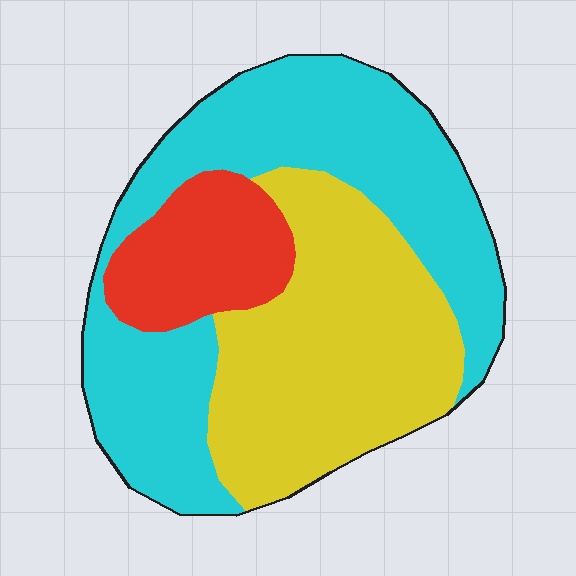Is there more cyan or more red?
Cyan.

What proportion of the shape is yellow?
Yellow takes up between a quarter and a half of the shape.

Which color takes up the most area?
Cyan, at roughly 45%.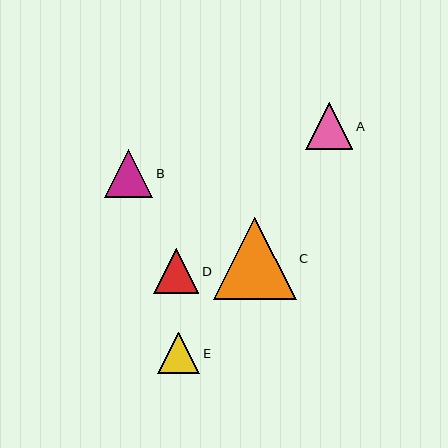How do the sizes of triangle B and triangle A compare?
Triangle B and triangle A are approximately the same size.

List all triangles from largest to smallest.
From largest to smallest: C, B, A, D, E.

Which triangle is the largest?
Triangle C is the largest with a size of approximately 83 pixels.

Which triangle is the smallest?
Triangle E is the smallest with a size of approximately 42 pixels.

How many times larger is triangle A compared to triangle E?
Triangle A is approximately 1.1 times the size of triangle E.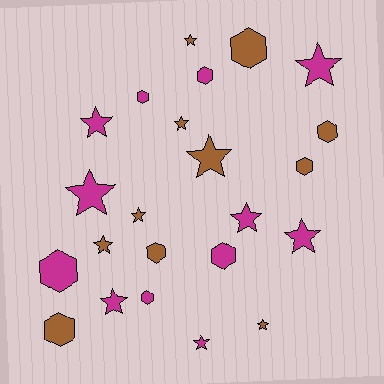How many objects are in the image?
There are 23 objects.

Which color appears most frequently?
Magenta, with 12 objects.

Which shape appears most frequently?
Star, with 13 objects.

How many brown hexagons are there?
There are 5 brown hexagons.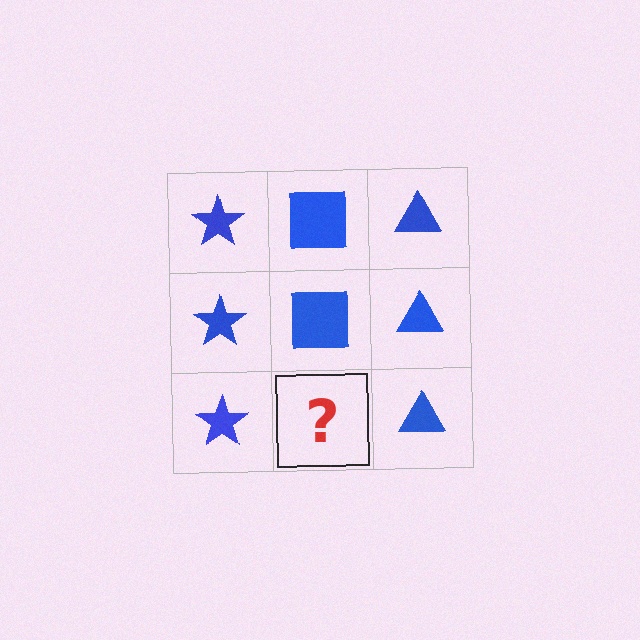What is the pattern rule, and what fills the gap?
The rule is that each column has a consistent shape. The gap should be filled with a blue square.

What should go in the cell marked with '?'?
The missing cell should contain a blue square.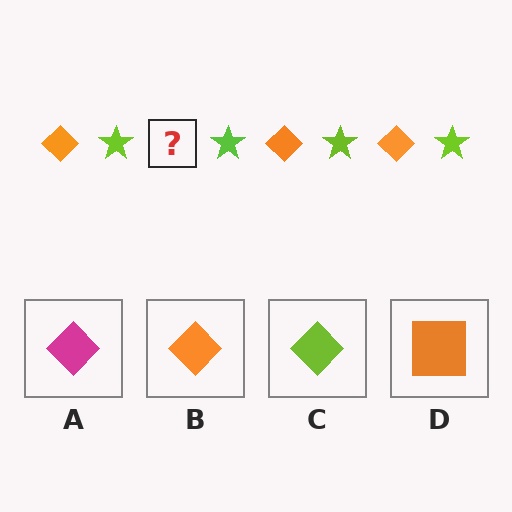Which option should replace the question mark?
Option B.